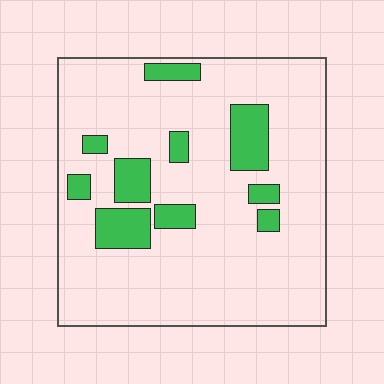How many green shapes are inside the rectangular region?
10.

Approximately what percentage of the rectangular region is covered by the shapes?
Approximately 15%.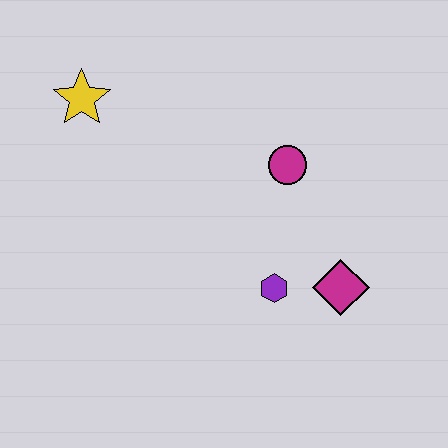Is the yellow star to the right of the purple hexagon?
No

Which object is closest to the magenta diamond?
The purple hexagon is closest to the magenta diamond.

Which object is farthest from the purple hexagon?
The yellow star is farthest from the purple hexagon.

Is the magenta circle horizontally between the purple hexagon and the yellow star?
No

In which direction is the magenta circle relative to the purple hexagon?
The magenta circle is above the purple hexagon.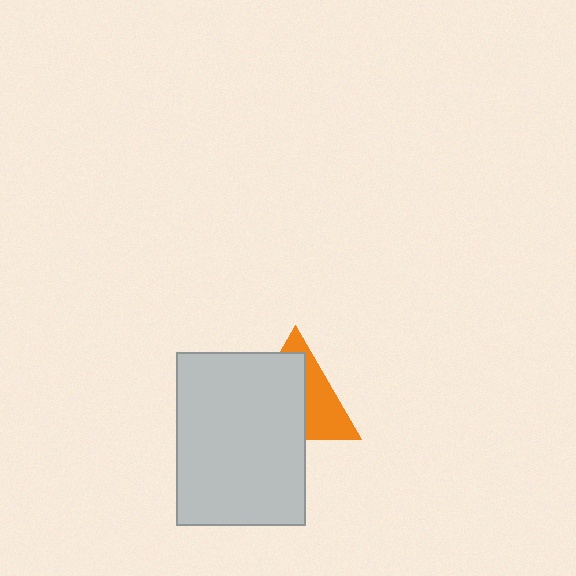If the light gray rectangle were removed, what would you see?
You would see the complete orange triangle.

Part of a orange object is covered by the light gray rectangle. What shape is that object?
It is a triangle.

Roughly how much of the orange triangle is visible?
A small part of it is visible (roughly 41%).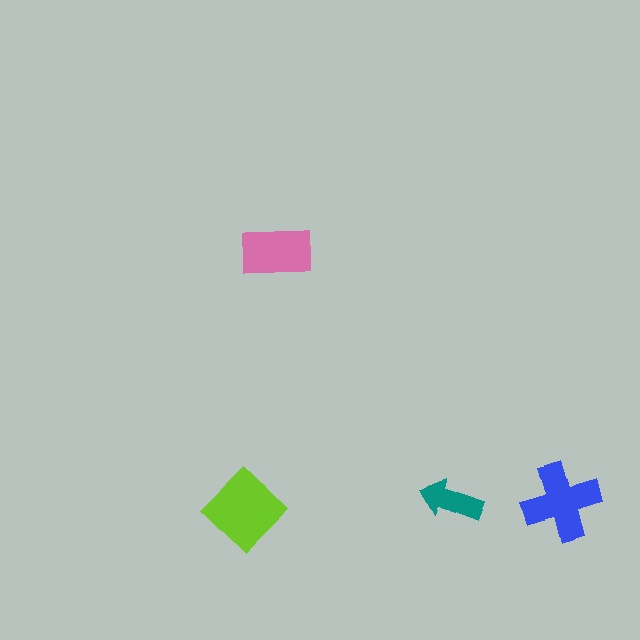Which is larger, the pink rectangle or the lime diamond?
The lime diamond.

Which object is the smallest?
The teal arrow.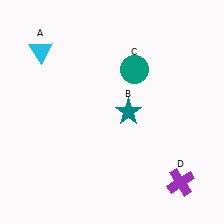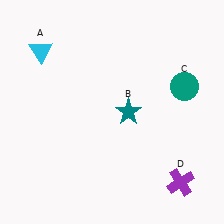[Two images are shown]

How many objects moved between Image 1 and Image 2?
1 object moved between the two images.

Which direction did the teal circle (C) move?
The teal circle (C) moved right.